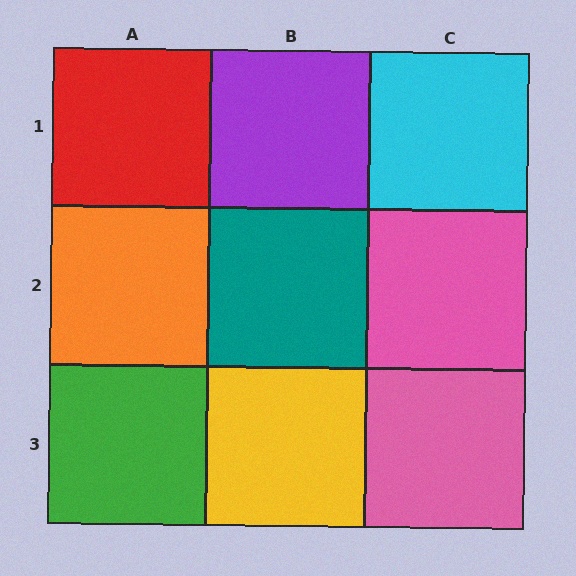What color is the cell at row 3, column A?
Green.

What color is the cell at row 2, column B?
Teal.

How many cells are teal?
1 cell is teal.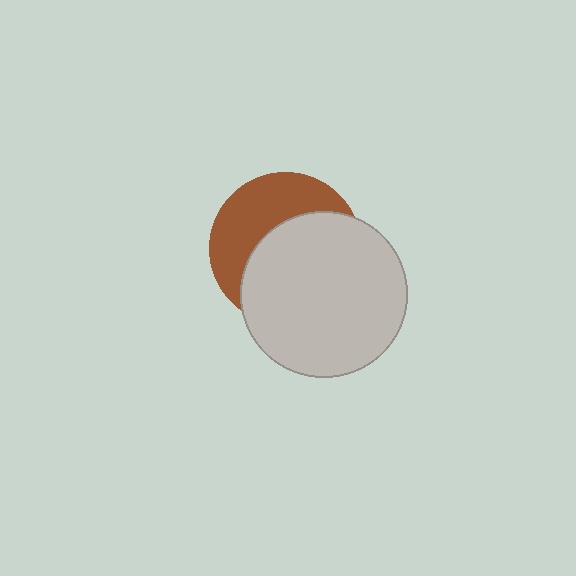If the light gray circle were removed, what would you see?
You would see the complete brown circle.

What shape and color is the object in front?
The object in front is a light gray circle.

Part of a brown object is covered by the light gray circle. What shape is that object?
It is a circle.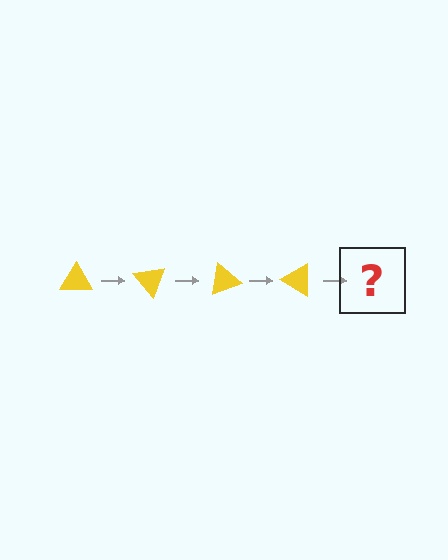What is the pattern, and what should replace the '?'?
The pattern is that the triangle rotates 50 degrees each step. The '?' should be a yellow triangle rotated 200 degrees.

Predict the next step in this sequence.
The next step is a yellow triangle rotated 200 degrees.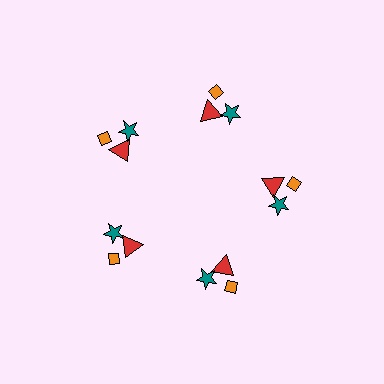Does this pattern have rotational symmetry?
Yes, this pattern has 5-fold rotational symmetry. It looks the same after rotating 72 degrees around the center.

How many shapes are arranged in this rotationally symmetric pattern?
There are 15 shapes, arranged in 5 groups of 3.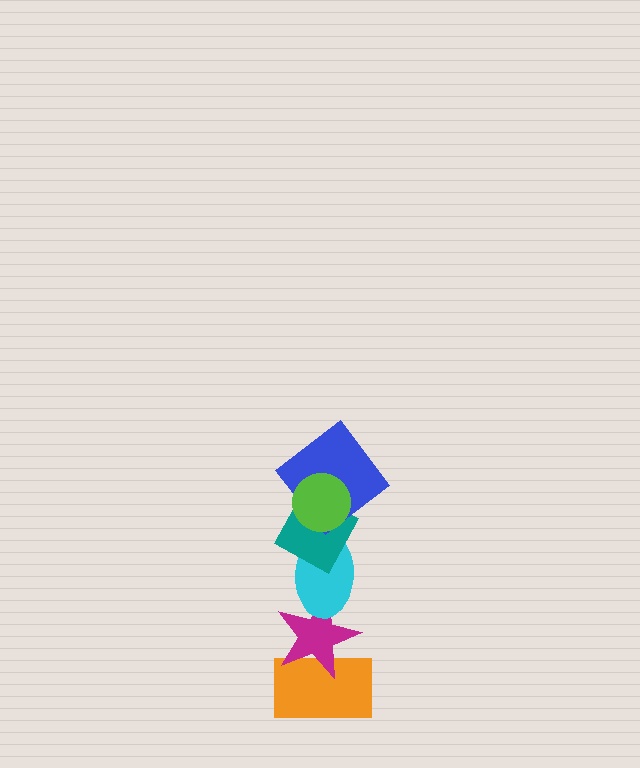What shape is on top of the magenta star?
The cyan ellipse is on top of the magenta star.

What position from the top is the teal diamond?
The teal diamond is 3rd from the top.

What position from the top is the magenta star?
The magenta star is 5th from the top.